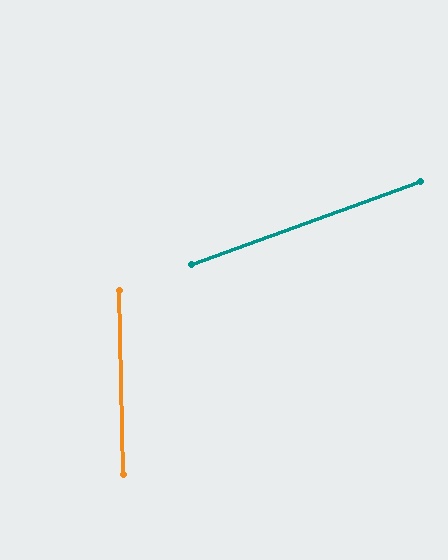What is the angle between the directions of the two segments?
Approximately 71 degrees.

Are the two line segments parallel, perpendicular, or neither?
Neither parallel nor perpendicular — they differ by about 71°.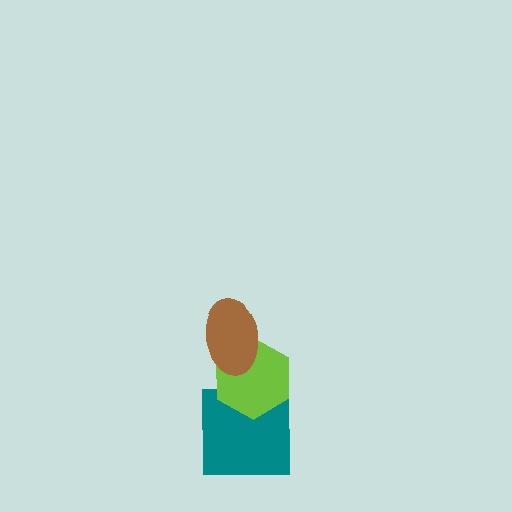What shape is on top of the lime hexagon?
The brown ellipse is on top of the lime hexagon.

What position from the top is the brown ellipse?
The brown ellipse is 1st from the top.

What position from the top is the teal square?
The teal square is 3rd from the top.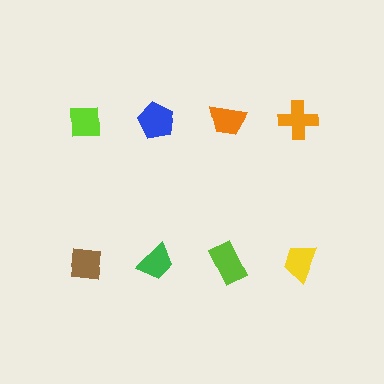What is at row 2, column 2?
A green trapezoid.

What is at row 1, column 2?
A blue pentagon.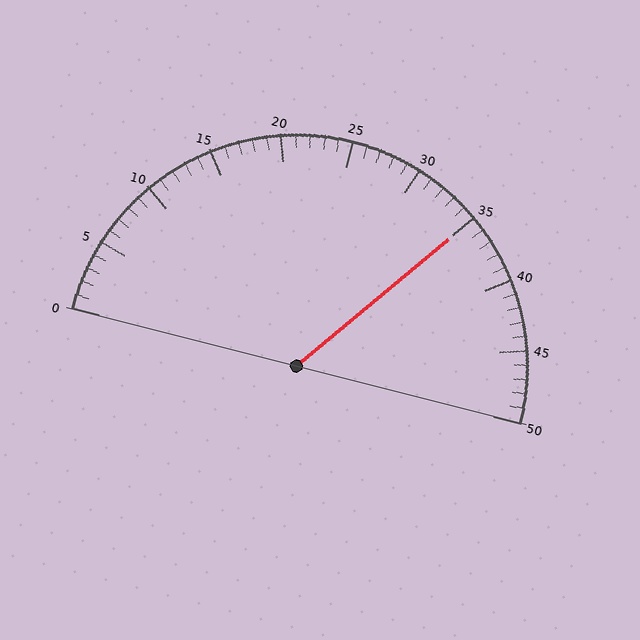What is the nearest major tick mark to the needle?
The nearest major tick mark is 35.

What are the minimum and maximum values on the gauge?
The gauge ranges from 0 to 50.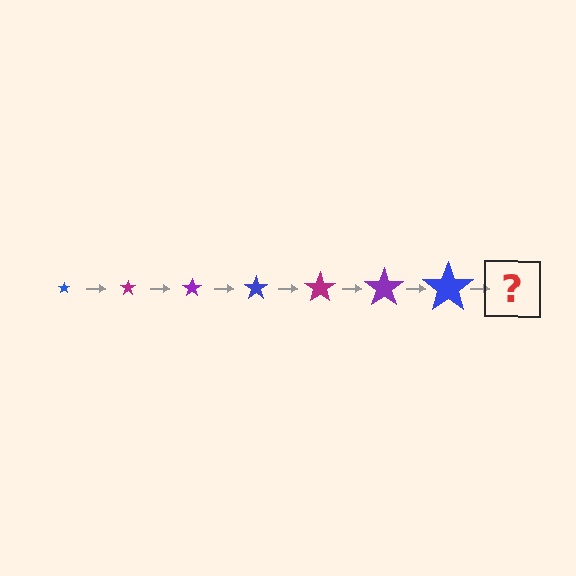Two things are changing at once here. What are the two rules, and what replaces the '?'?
The two rules are that the star grows larger each step and the color cycles through blue, magenta, and purple. The '?' should be a magenta star, larger than the previous one.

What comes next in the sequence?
The next element should be a magenta star, larger than the previous one.